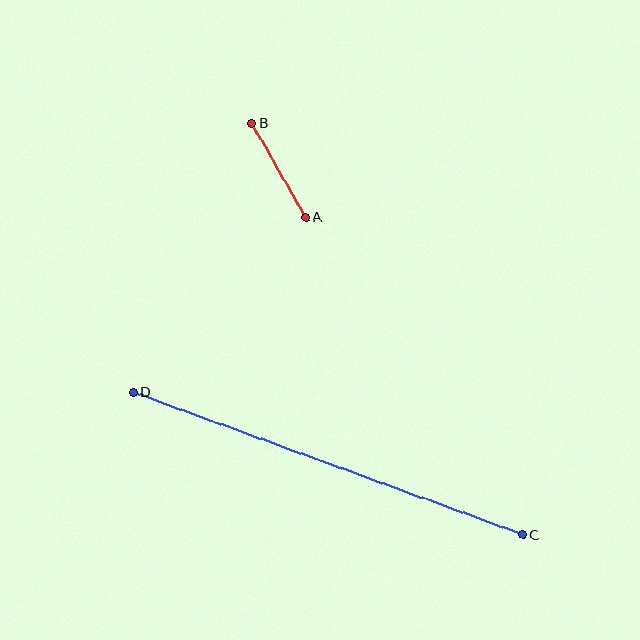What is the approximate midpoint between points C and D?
The midpoint is at approximately (328, 463) pixels.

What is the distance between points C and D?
The distance is approximately 415 pixels.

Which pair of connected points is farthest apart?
Points C and D are farthest apart.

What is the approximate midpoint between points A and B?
The midpoint is at approximately (279, 170) pixels.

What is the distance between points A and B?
The distance is approximately 109 pixels.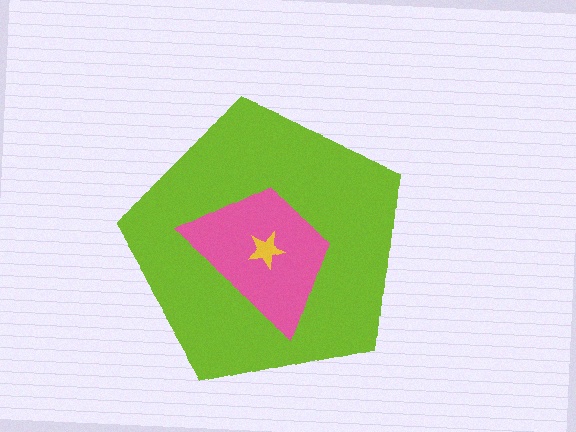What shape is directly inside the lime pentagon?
The pink trapezoid.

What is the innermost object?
The yellow star.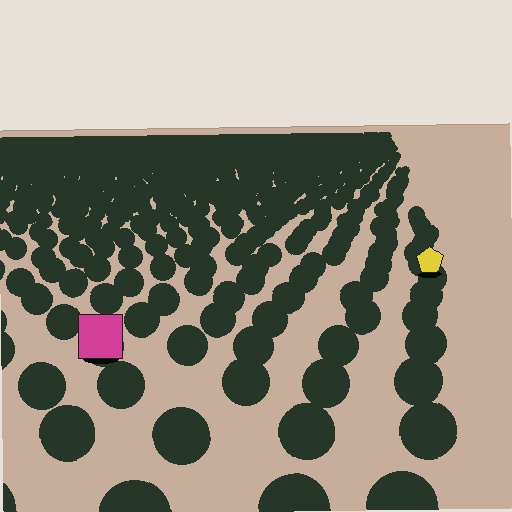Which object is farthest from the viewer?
The yellow pentagon is farthest from the viewer. It appears smaller and the ground texture around it is denser.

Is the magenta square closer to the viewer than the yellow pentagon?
Yes. The magenta square is closer — you can tell from the texture gradient: the ground texture is coarser near it.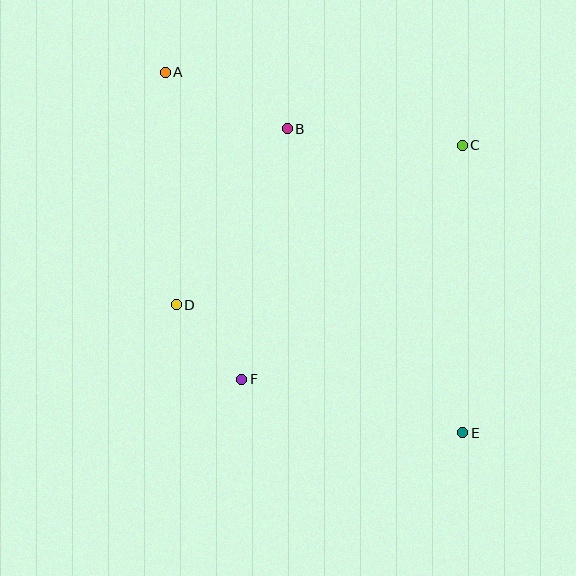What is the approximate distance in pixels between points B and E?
The distance between B and E is approximately 351 pixels.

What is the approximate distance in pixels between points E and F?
The distance between E and F is approximately 227 pixels.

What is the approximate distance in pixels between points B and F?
The distance between B and F is approximately 255 pixels.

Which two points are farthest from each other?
Points A and E are farthest from each other.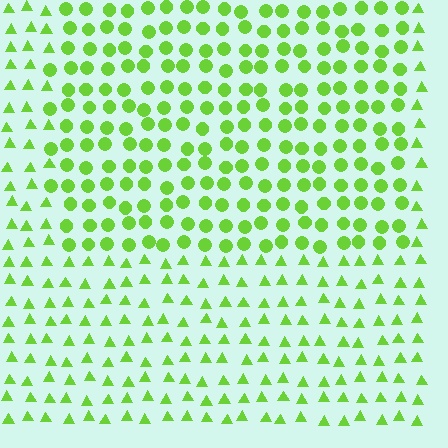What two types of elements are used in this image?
The image uses circles inside the rectangle region and triangles outside it.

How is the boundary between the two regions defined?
The boundary is defined by a change in element shape: circles inside vs. triangles outside. All elements share the same color and spacing.